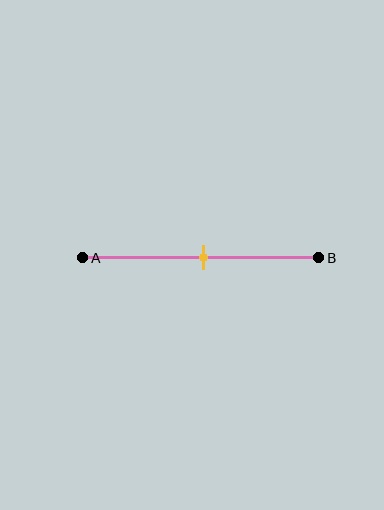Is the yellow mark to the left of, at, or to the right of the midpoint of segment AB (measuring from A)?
The yellow mark is approximately at the midpoint of segment AB.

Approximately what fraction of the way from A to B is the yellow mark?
The yellow mark is approximately 50% of the way from A to B.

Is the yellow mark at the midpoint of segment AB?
Yes, the mark is approximately at the midpoint.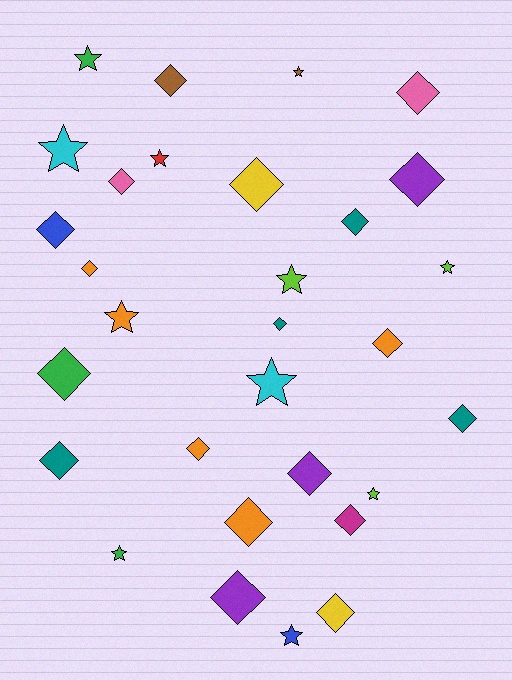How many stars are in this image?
There are 11 stars.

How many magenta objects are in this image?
There is 1 magenta object.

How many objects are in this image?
There are 30 objects.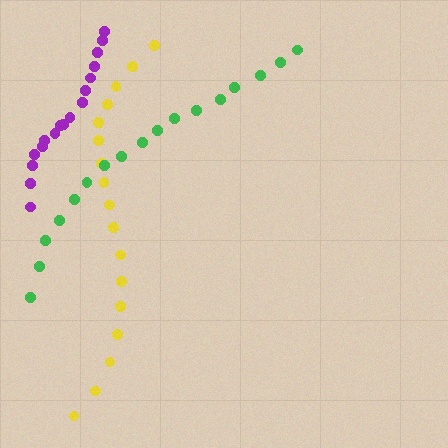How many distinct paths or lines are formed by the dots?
There are 3 distinct paths.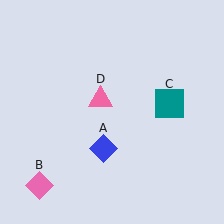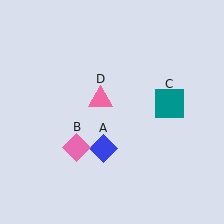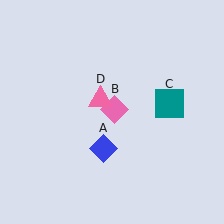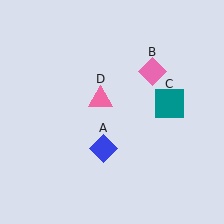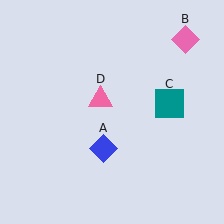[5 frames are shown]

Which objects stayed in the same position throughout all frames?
Blue diamond (object A) and teal square (object C) and pink triangle (object D) remained stationary.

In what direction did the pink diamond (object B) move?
The pink diamond (object B) moved up and to the right.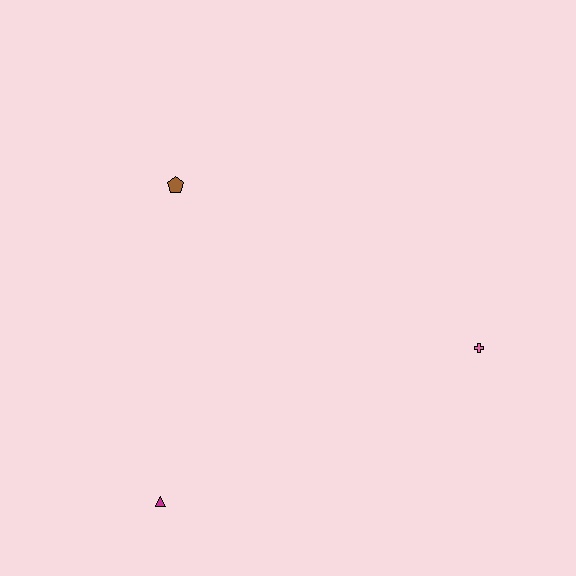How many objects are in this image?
There are 3 objects.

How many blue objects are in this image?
There are no blue objects.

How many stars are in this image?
There are no stars.